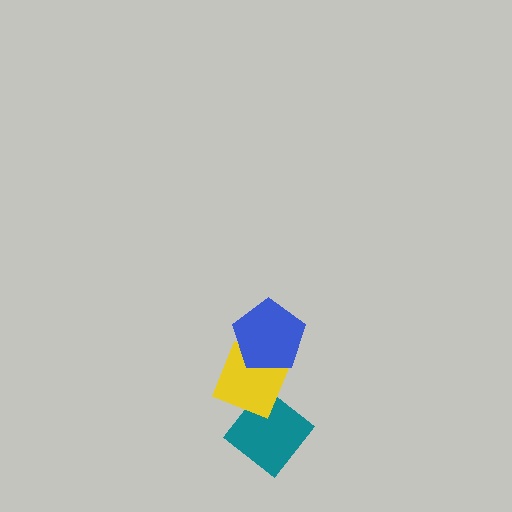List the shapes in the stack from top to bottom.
From top to bottom: the blue pentagon, the yellow diamond, the teal diamond.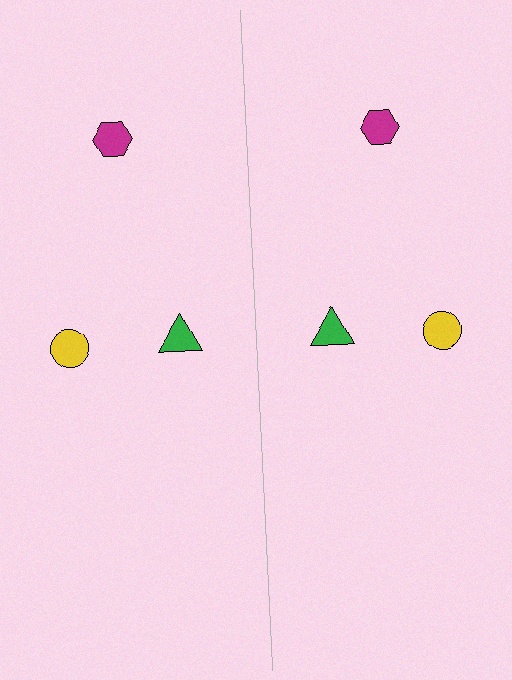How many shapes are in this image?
There are 6 shapes in this image.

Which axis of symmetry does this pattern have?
The pattern has a vertical axis of symmetry running through the center of the image.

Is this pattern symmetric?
Yes, this pattern has bilateral (reflection) symmetry.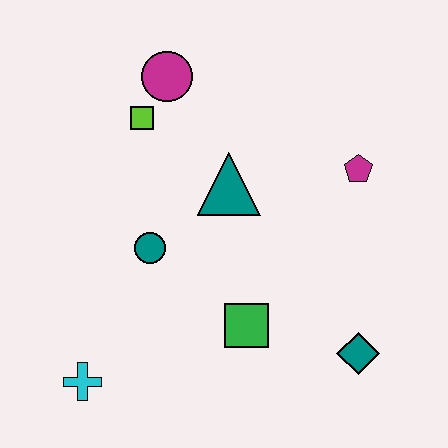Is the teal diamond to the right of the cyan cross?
Yes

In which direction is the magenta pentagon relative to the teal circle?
The magenta pentagon is to the right of the teal circle.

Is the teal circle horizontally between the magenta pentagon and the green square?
No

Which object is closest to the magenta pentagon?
The teal triangle is closest to the magenta pentagon.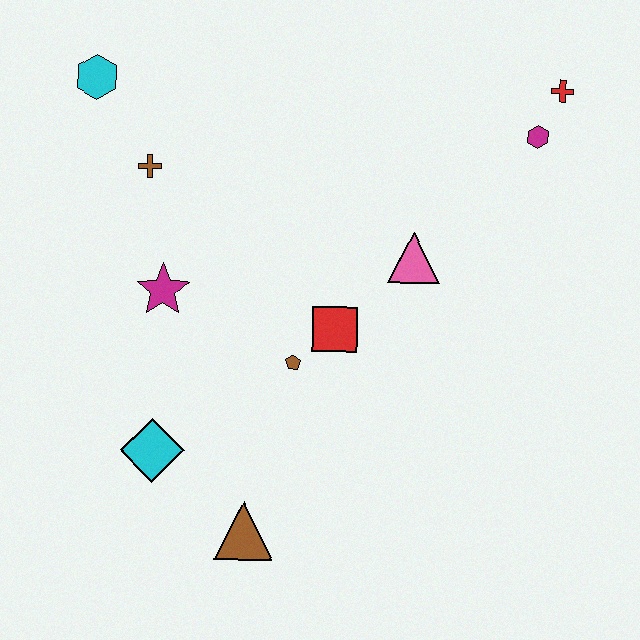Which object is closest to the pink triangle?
The red square is closest to the pink triangle.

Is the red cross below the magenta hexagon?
No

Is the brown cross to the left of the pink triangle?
Yes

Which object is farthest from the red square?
The cyan hexagon is farthest from the red square.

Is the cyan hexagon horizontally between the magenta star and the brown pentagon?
No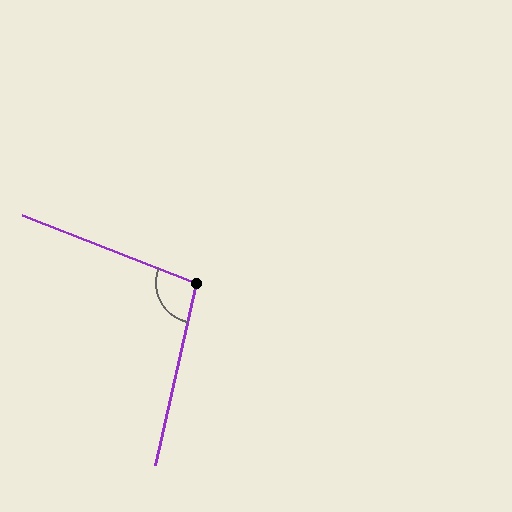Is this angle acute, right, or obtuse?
It is obtuse.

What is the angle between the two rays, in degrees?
Approximately 98 degrees.